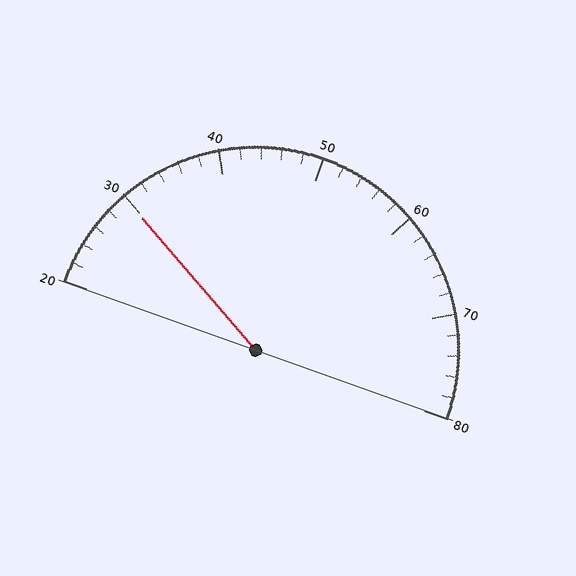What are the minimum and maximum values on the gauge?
The gauge ranges from 20 to 80.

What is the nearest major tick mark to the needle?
The nearest major tick mark is 30.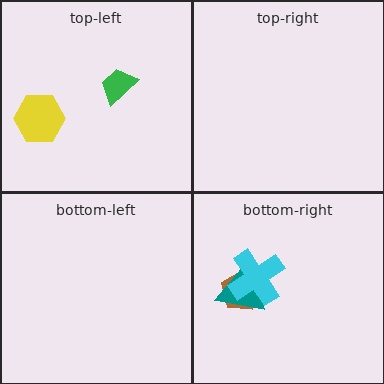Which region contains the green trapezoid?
The top-left region.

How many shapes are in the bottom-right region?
3.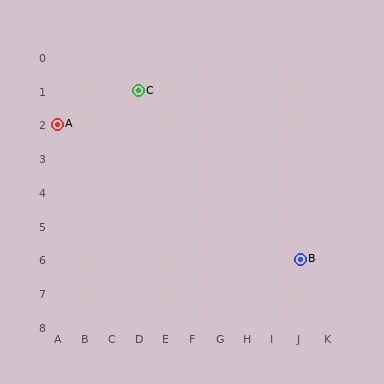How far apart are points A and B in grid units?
Points A and B are 9 columns and 4 rows apart (about 9.8 grid units diagonally).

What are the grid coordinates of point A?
Point A is at grid coordinates (A, 2).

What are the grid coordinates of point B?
Point B is at grid coordinates (J, 6).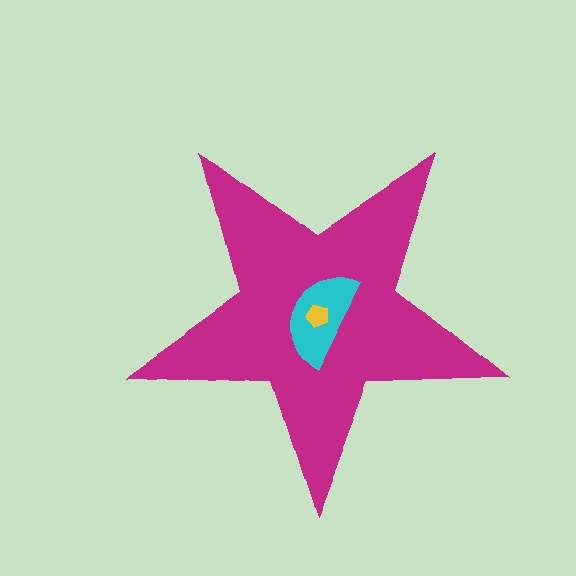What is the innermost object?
The yellow pentagon.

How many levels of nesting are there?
3.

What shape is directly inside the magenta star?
The cyan semicircle.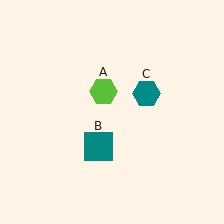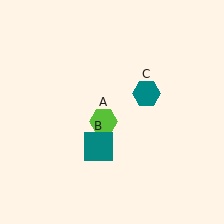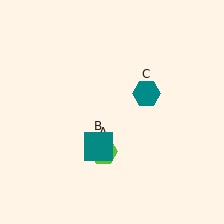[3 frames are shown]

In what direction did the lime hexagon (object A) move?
The lime hexagon (object A) moved down.